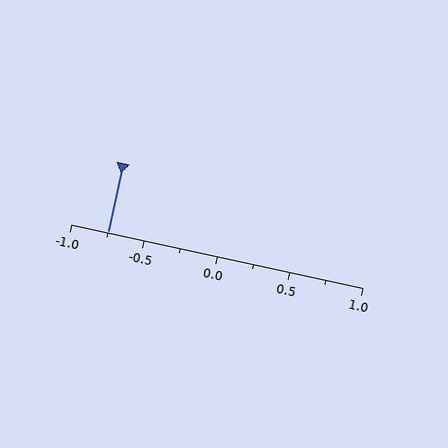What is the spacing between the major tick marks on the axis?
The major ticks are spaced 0.5 apart.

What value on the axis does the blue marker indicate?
The marker indicates approximately -0.75.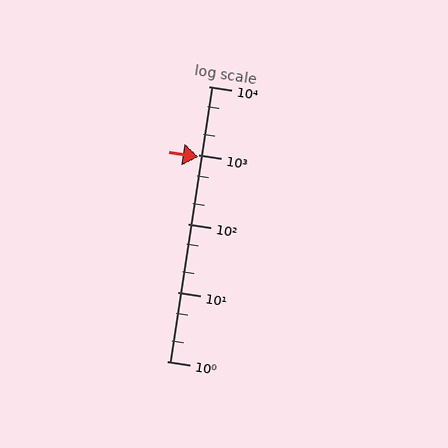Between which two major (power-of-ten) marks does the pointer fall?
The pointer is between 100 and 1000.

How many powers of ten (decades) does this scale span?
The scale spans 4 decades, from 1 to 10000.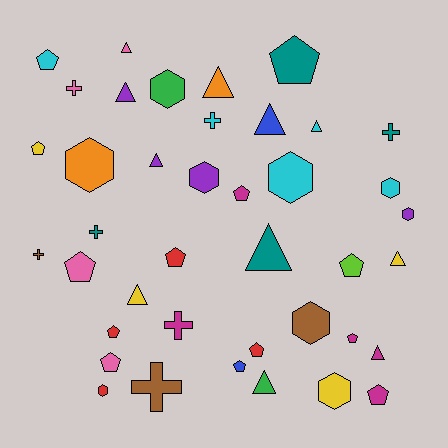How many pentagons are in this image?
There are 13 pentagons.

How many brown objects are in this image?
There are 3 brown objects.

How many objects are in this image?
There are 40 objects.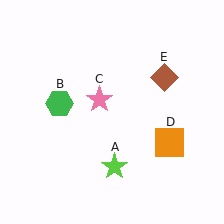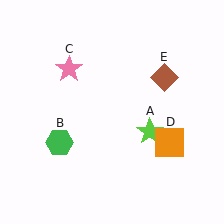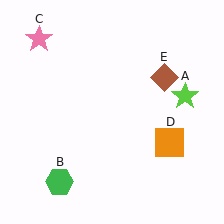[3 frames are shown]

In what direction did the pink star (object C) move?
The pink star (object C) moved up and to the left.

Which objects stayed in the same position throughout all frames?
Orange square (object D) and brown diamond (object E) remained stationary.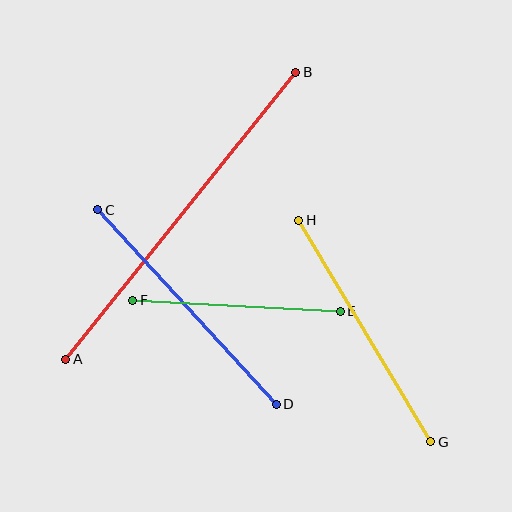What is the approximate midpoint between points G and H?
The midpoint is at approximately (365, 331) pixels.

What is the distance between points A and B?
The distance is approximately 368 pixels.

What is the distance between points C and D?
The distance is approximately 264 pixels.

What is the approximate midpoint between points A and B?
The midpoint is at approximately (181, 216) pixels.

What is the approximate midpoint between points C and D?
The midpoint is at approximately (187, 307) pixels.